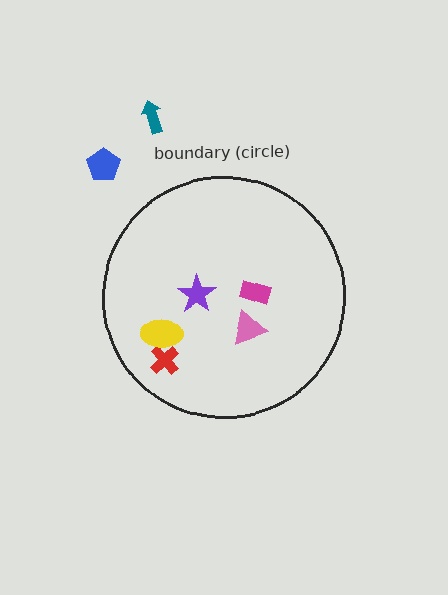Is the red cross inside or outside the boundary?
Inside.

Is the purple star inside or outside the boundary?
Inside.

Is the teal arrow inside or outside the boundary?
Outside.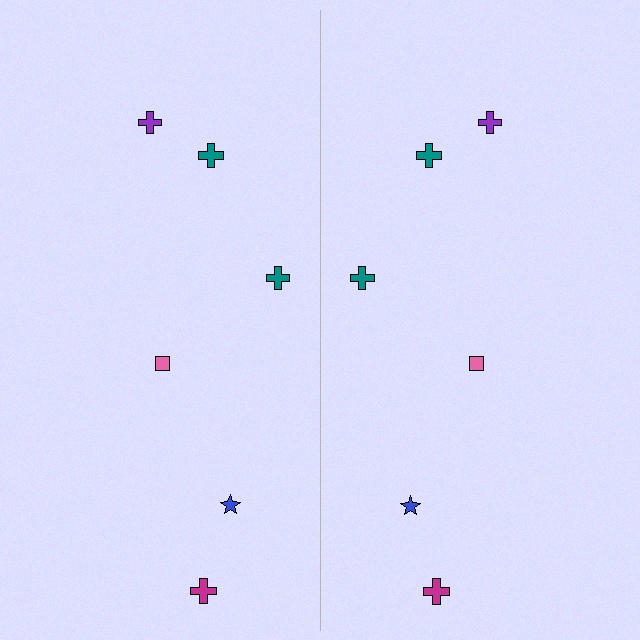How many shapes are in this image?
There are 12 shapes in this image.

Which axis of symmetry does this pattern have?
The pattern has a vertical axis of symmetry running through the center of the image.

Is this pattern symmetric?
Yes, this pattern has bilateral (reflection) symmetry.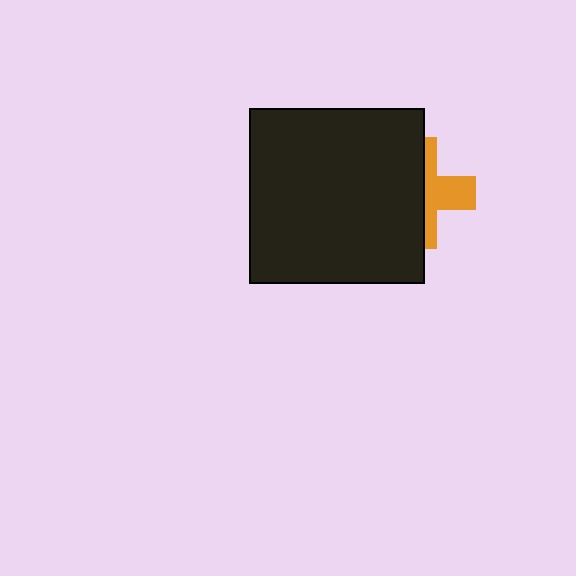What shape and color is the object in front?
The object in front is a black square.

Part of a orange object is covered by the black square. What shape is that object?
It is a cross.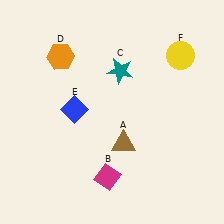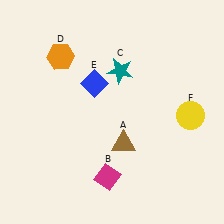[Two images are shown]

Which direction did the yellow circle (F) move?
The yellow circle (F) moved down.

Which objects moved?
The objects that moved are: the blue diamond (E), the yellow circle (F).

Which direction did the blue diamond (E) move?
The blue diamond (E) moved up.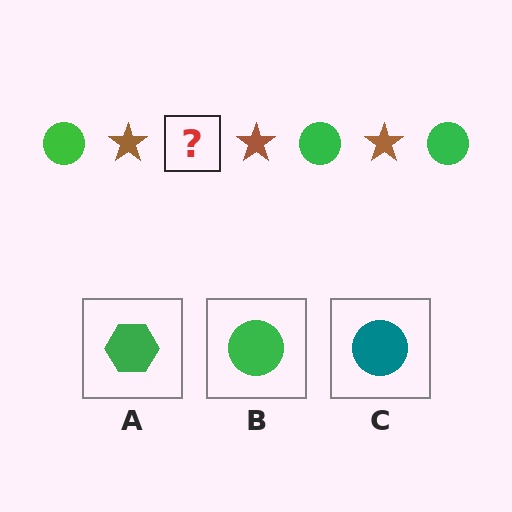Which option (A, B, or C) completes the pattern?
B.